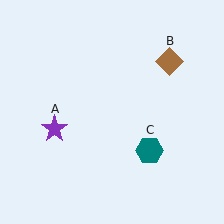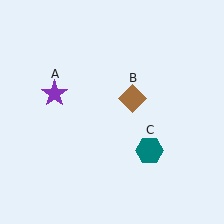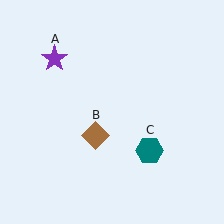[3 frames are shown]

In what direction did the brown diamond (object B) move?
The brown diamond (object B) moved down and to the left.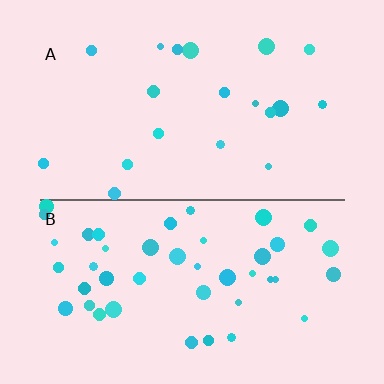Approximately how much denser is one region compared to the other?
Approximately 2.3× — region B over region A.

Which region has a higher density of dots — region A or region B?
B (the bottom).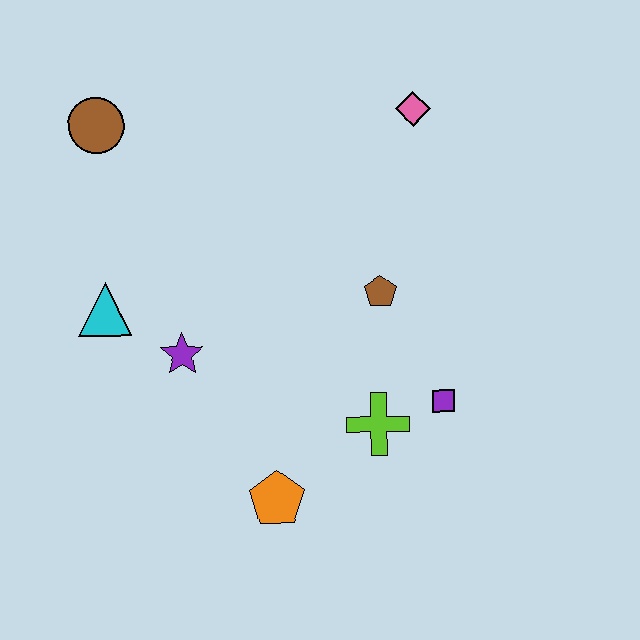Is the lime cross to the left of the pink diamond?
Yes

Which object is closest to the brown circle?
The cyan triangle is closest to the brown circle.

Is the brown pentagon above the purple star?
Yes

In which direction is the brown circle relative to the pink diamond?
The brown circle is to the left of the pink diamond.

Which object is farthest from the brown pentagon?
The brown circle is farthest from the brown pentagon.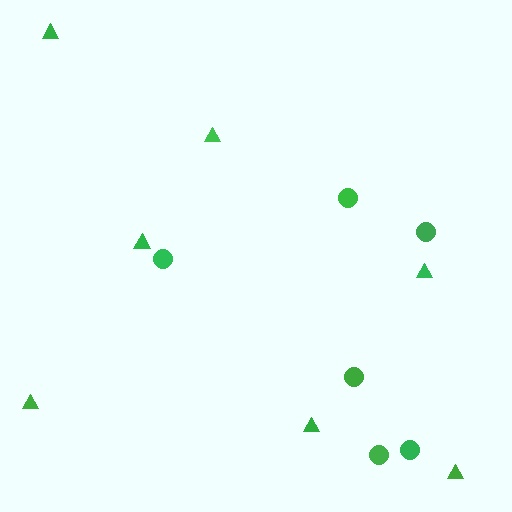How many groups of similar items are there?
There are 2 groups: one group of circles (6) and one group of triangles (7).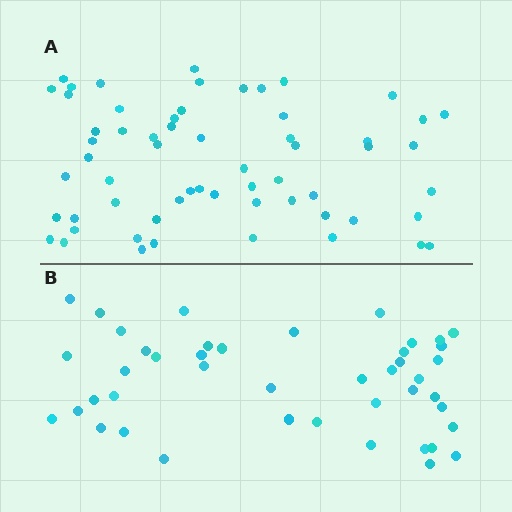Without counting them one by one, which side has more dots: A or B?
Region A (the top region) has more dots.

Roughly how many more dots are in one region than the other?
Region A has approximately 15 more dots than region B.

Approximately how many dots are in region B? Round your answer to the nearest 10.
About 40 dots. (The exact count is 44, which rounds to 40.)